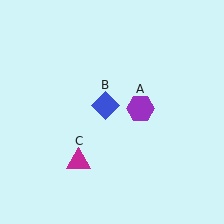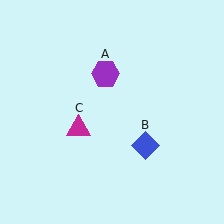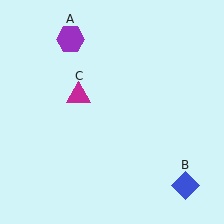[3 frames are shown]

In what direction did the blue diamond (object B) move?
The blue diamond (object B) moved down and to the right.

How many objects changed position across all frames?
3 objects changed position: purple hexagon (object A), blue diamond (object B), magenta triangle (object C).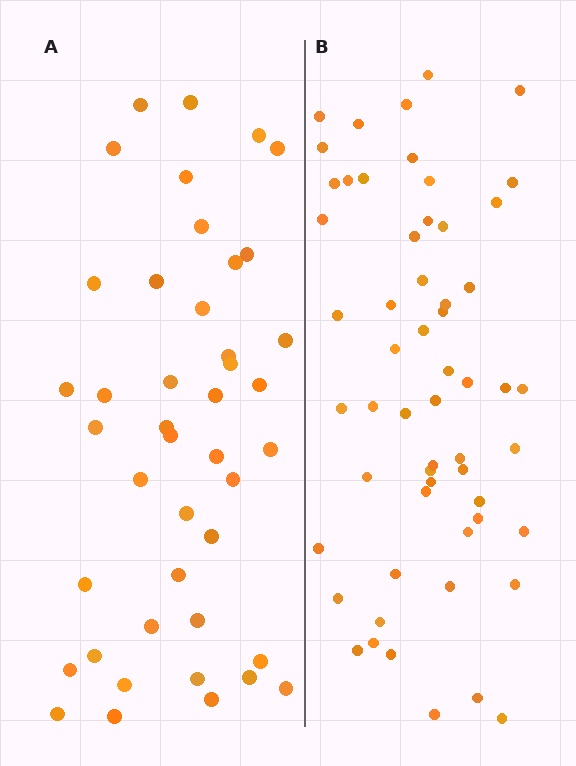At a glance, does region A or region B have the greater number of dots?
Region B (the right region) has more dots.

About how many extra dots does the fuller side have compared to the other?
Region B has approximately 15 more dots than region A.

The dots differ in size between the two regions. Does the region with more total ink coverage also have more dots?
No. Region A has more total ink coverage because its dots are larger, but region B actually contains more individual dots. Total area can be misleading — the number of items is what matters here.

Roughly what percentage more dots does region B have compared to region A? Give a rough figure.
About 35% more.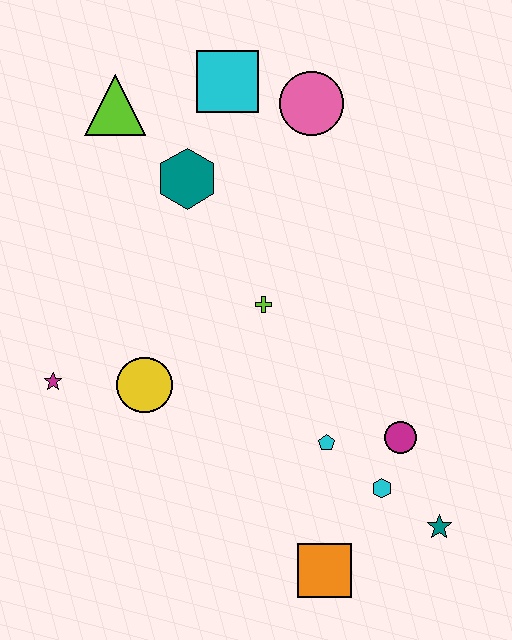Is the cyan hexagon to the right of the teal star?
No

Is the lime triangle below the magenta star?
No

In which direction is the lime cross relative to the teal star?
The lime cross is above the teal star.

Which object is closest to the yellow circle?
The magenta star is closest to the yellow circle.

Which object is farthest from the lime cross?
The teal star is farthest from the lime cross.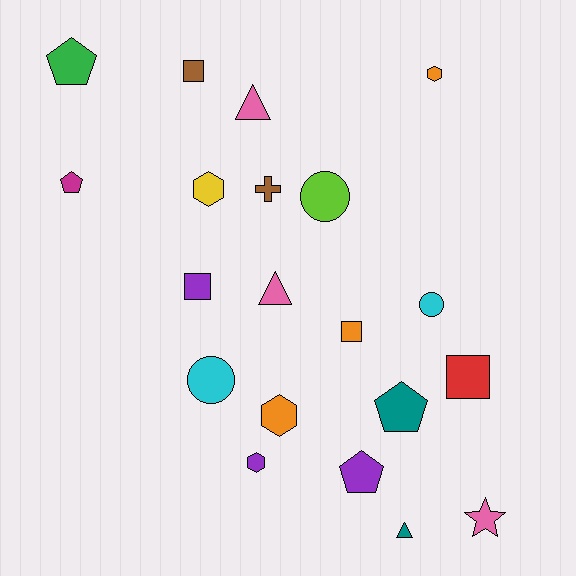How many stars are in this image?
There is 1 star.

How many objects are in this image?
There are 20 objects.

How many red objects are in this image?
There is 1 red object.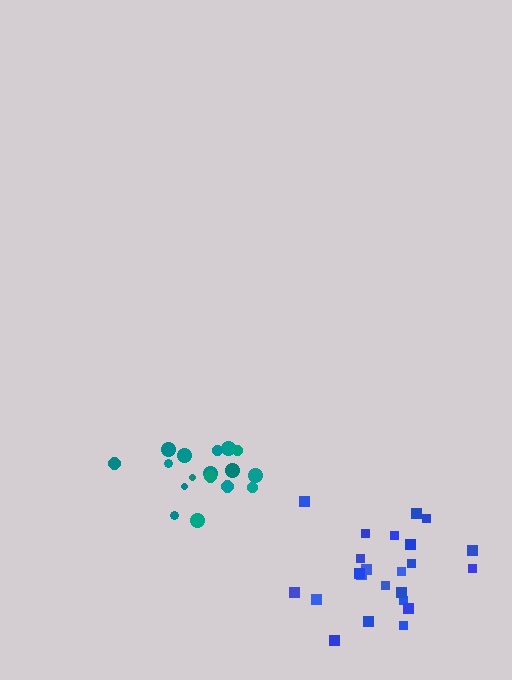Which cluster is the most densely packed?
Teal.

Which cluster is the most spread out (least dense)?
Blue.